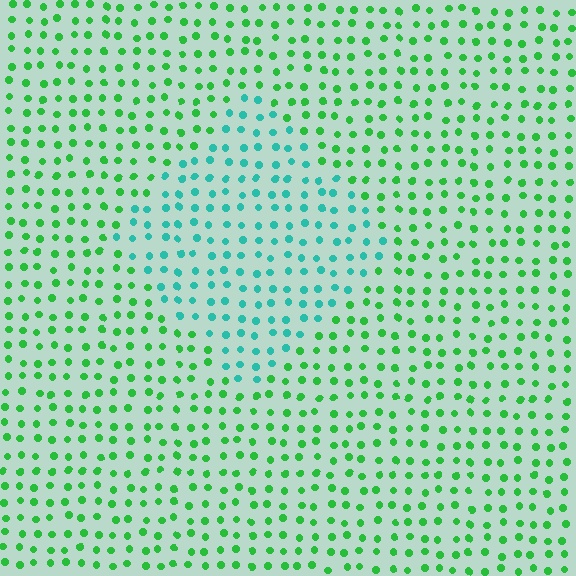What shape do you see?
I see a diamond.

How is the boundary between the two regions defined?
The boundary is defined purely by a slight shift in hue (about 45 degrees). Spacing, size, and orientation are identical on both sides.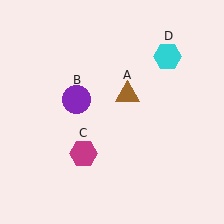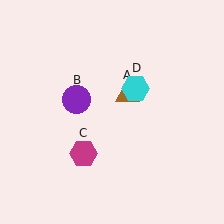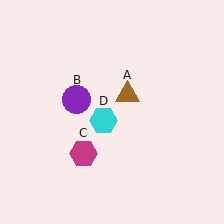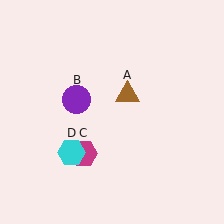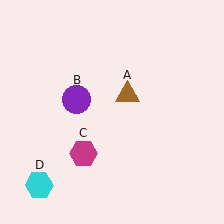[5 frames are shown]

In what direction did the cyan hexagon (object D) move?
The cyan hexagon (object D) moved down and to the left.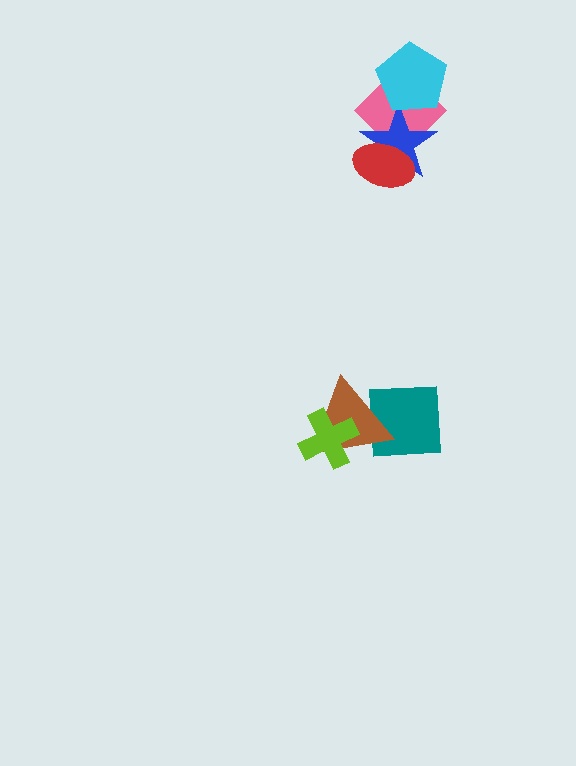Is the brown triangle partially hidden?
Yes, it is partially covered by another shape.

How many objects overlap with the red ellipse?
2 objects overlap with the red ellipse.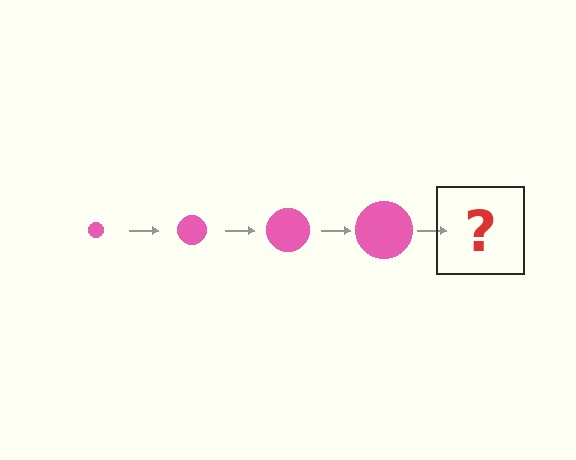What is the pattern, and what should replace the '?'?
The pattern is that the circle gets progressively larger each step. The '?' should be a pink circle, larger than the previous one.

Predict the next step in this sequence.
The next step is a pink circle, larger than the previous one.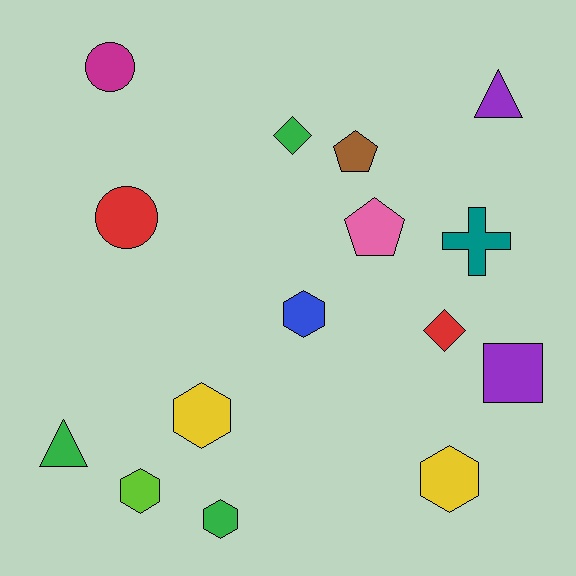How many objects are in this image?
There are 15 objects.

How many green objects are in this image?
There are 3 green objects.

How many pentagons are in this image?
There are 2 pentagons.